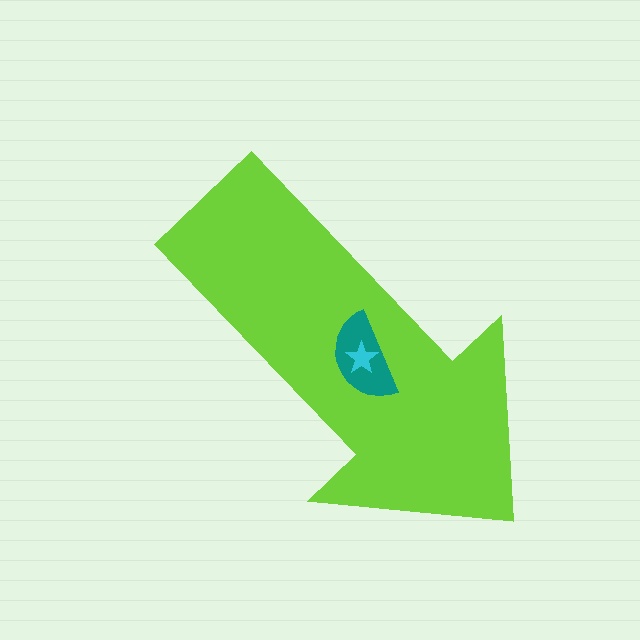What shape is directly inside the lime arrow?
The teal semicircle.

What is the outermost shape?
The lime arrow.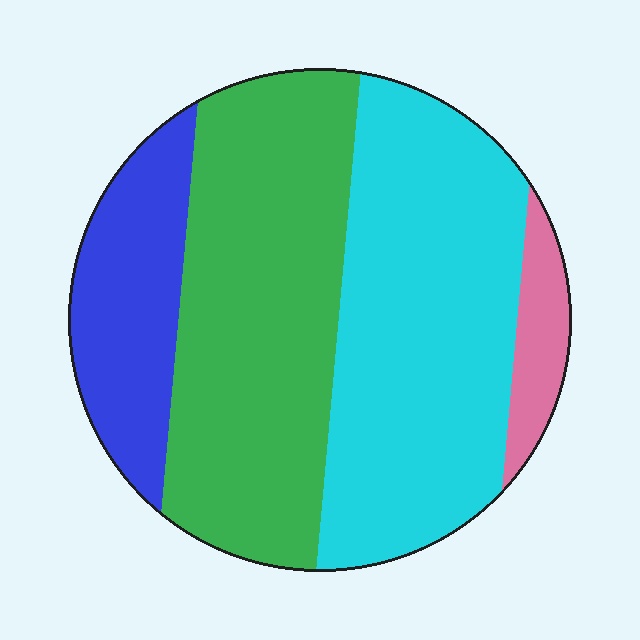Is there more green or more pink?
Green.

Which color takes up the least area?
Pink, at roughly 5%.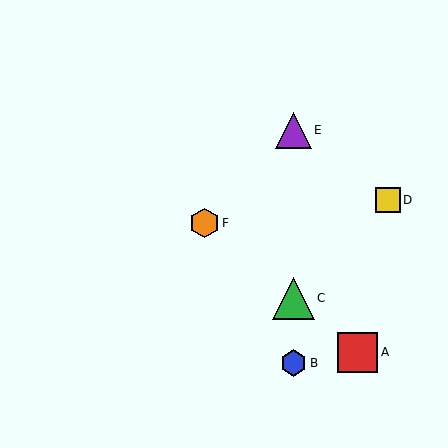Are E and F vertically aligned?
No, E is at x≈293 and F is at x≈204.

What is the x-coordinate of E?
Object E is at x≈293.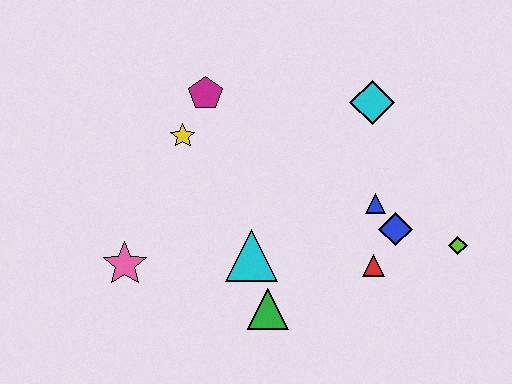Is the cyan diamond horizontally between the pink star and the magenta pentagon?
No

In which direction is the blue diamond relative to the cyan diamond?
The blue diamond is below the cyan diamond.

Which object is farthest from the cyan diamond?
The pink star is farthest from the cyan diamond.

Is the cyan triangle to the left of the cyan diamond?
Yes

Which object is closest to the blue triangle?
The blue diamond is closest to the blue triangle.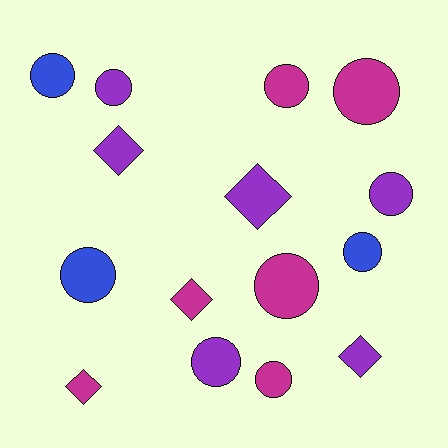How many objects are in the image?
There are 15 objects.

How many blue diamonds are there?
There are no blue diamonds.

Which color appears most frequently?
Magenta, with 6 objects.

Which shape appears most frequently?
Circle, with 10 objects.